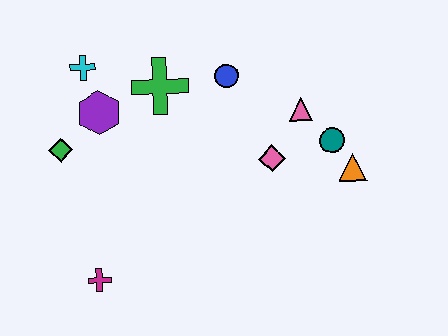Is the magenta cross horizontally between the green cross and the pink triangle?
No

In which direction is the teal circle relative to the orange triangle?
The teal circle is above the orange triangle.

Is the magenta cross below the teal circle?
Yes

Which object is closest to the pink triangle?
The teal circle is closest to the pink triangle.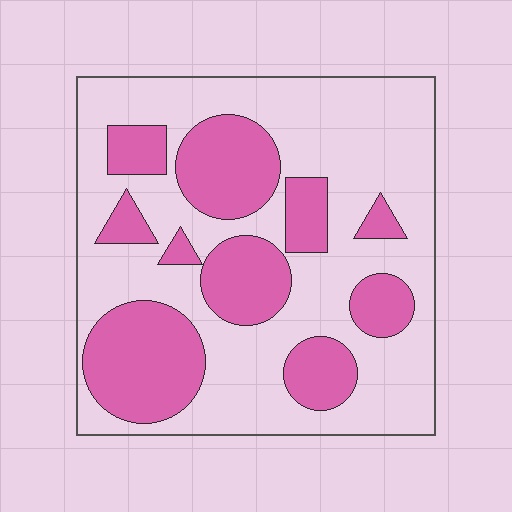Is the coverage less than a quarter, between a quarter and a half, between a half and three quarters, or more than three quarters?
Between a quarter and a half.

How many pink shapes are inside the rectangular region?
10.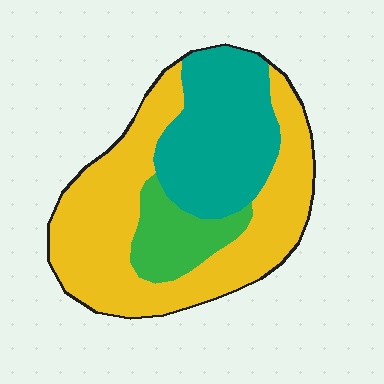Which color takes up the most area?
Yellow, at roughly 55%.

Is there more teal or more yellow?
Yellow.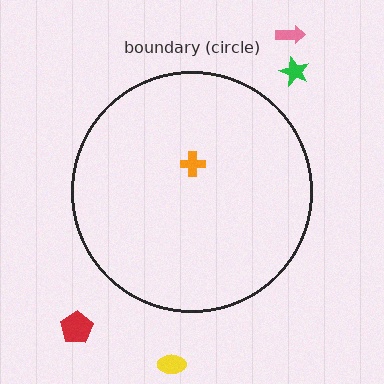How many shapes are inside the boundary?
1 inside, 4 outside.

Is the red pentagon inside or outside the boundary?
Outside.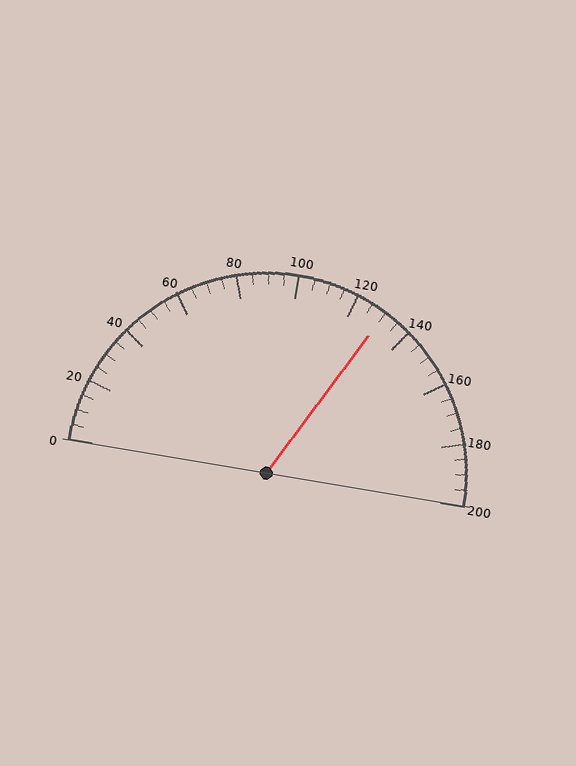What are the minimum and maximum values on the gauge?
The gauge ranges from 0 to 200.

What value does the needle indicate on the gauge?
The needle indicates approximately 130.